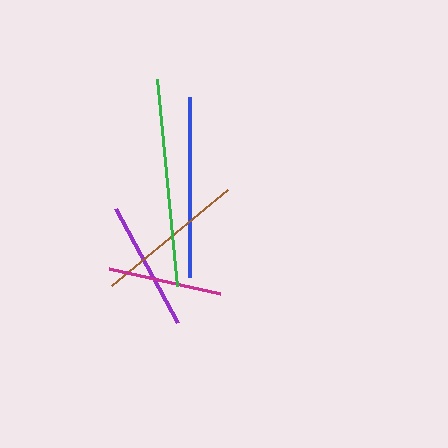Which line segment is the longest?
The green line is the longest at approximately 208 pixels.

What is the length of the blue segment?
The blue segment is approximately 180 pixels long.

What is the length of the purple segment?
The purple segment is approximately 130 pixels long.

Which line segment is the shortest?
The magenta line is the shortest at approximately 114 pixels.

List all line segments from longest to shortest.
From longest to shortest: green, blue, brown, purple, magenta.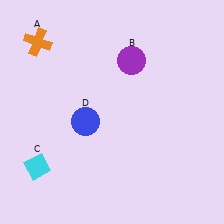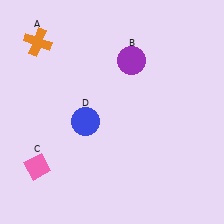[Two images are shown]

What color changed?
The diamond (C) changed from cyan in Image 1 to pink in Image 2.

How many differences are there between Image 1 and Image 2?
There is 1 difference between the two images.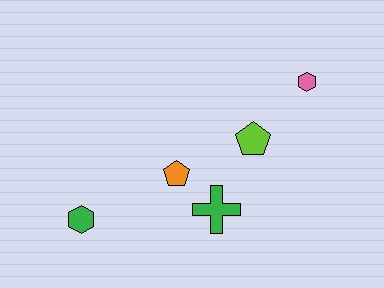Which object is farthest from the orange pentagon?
The pink hexagon is farthest from the orange pentagon.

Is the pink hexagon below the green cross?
No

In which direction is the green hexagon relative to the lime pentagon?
The green hexagon is to the left of the lime pentagon.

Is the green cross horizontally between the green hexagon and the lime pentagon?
Yes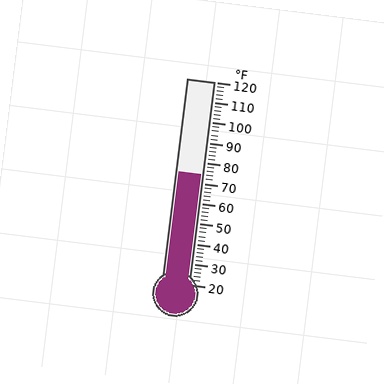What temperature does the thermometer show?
The thermometer shows approximately 74°F.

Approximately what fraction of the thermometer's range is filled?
The thermometer is filled to approximately 55% of its range.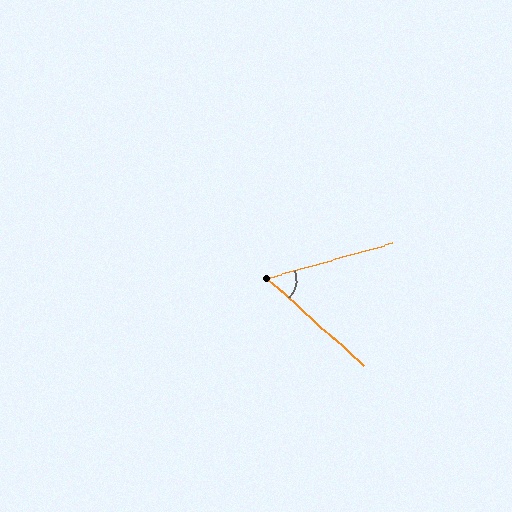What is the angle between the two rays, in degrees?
Approximately 57 degrees.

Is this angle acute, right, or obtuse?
It is acute.